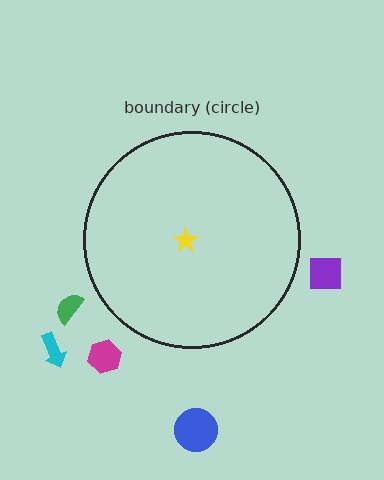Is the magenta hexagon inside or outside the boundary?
Outside.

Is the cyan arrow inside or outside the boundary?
Outside.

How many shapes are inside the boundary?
1 inside, 5 outside.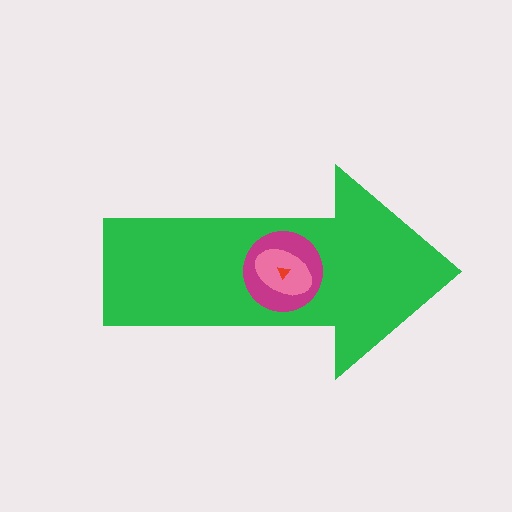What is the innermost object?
The red triangle.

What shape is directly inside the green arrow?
The magenta circle.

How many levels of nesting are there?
4.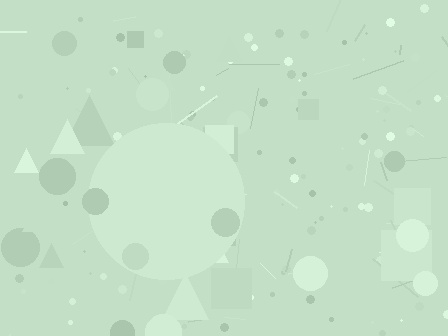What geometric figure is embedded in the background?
A circle is embedded in the background.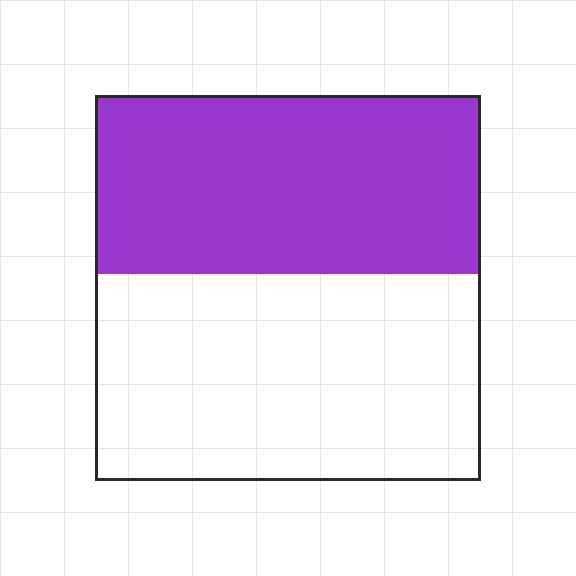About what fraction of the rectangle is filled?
About one half (1/2).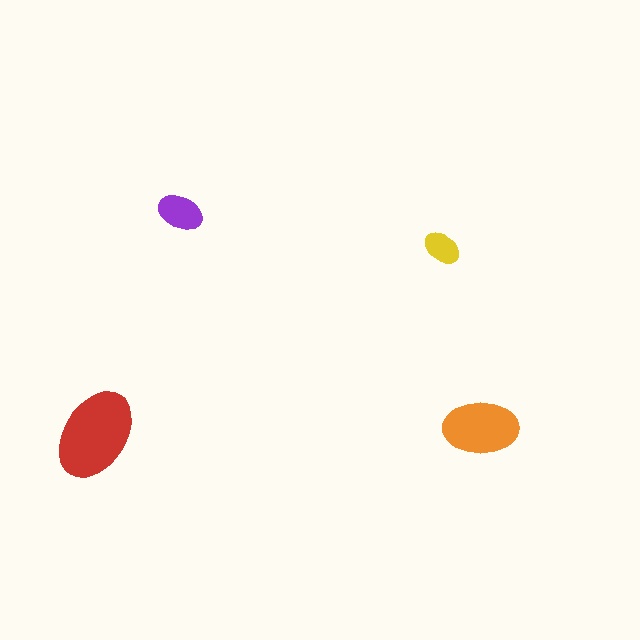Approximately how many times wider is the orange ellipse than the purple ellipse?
About 1.5 times wider.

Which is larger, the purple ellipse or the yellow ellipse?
The purple one.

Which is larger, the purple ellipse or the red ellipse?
The red one.